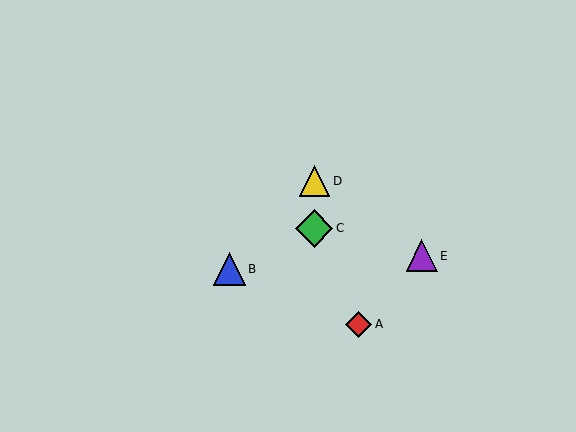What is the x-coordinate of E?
Object E is at x≈422.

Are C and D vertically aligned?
Yes, both are at x≈314.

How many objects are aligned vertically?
2 objects (C, D) are aligned vertically.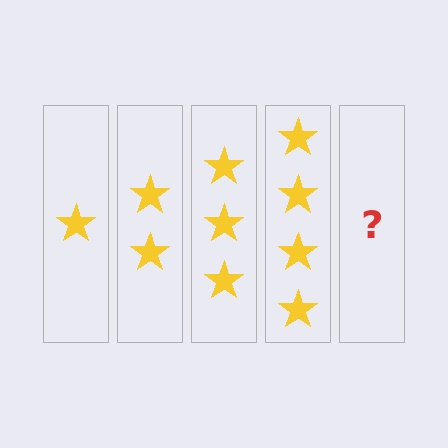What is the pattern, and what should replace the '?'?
The pattern is that each step adds one more star. The '?' should be 5 stars.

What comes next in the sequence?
The next element should be 5 stars.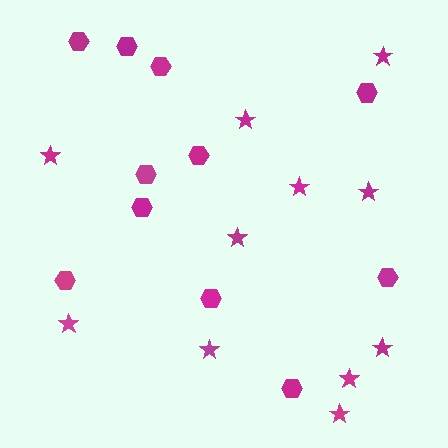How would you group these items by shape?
There are 2 groups: one group of stars (11) and one group of hexagons (11).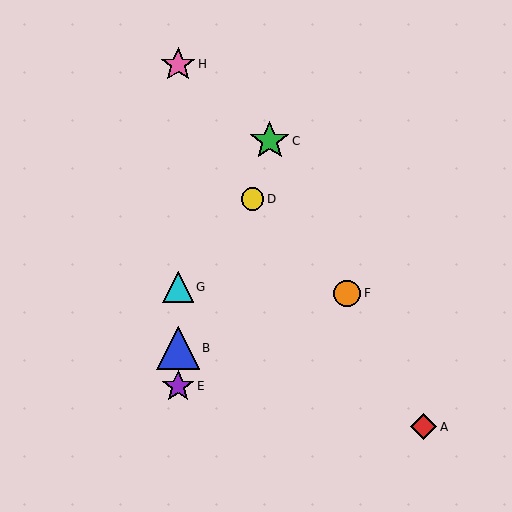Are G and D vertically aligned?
No, G is at x≈178 and D is at x≈253.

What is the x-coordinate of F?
Object F is at x≈347.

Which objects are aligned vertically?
Objects B, E, G, H are aligned vertically.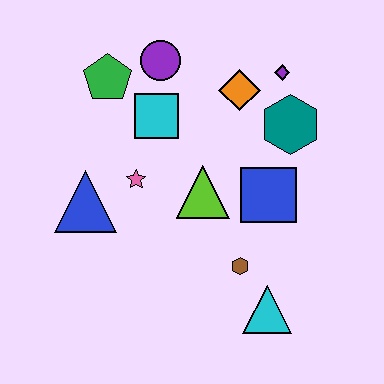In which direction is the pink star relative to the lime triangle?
The pink star is to the left of the lime triangle.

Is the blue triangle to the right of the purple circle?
No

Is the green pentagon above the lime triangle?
Yes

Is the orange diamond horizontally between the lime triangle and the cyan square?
No